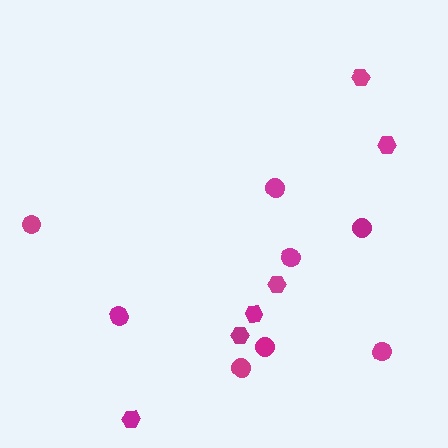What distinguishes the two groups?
There are 2 groups: one group of hexagons (6) and one group of circles (8).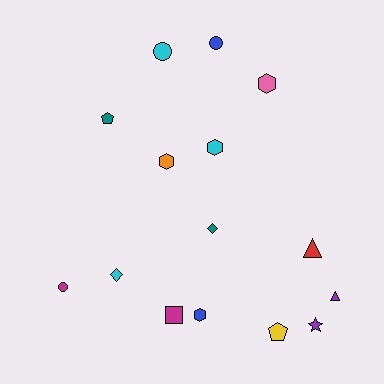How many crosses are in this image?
There are no crosses.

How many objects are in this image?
There are 15 objects.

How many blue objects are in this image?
There are 2 blue objects.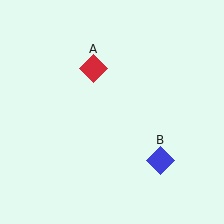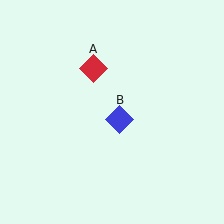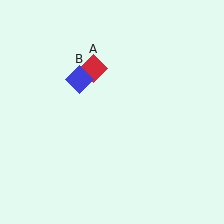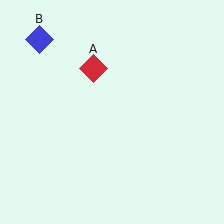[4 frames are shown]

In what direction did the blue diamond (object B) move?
The blue diamond (object B) moved up and to the left.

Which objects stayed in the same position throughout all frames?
Red diamond (object A) remained stationary.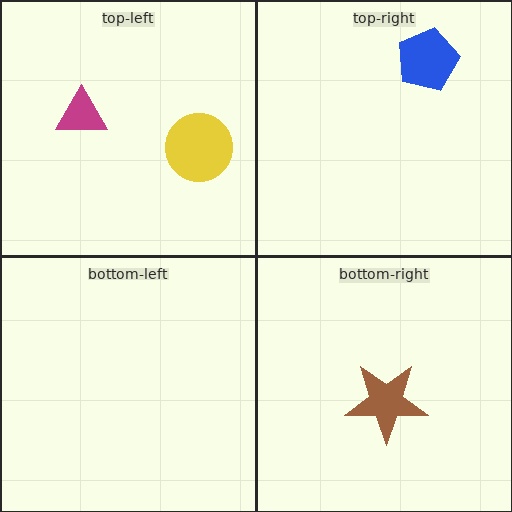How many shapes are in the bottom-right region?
1.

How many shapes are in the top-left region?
2.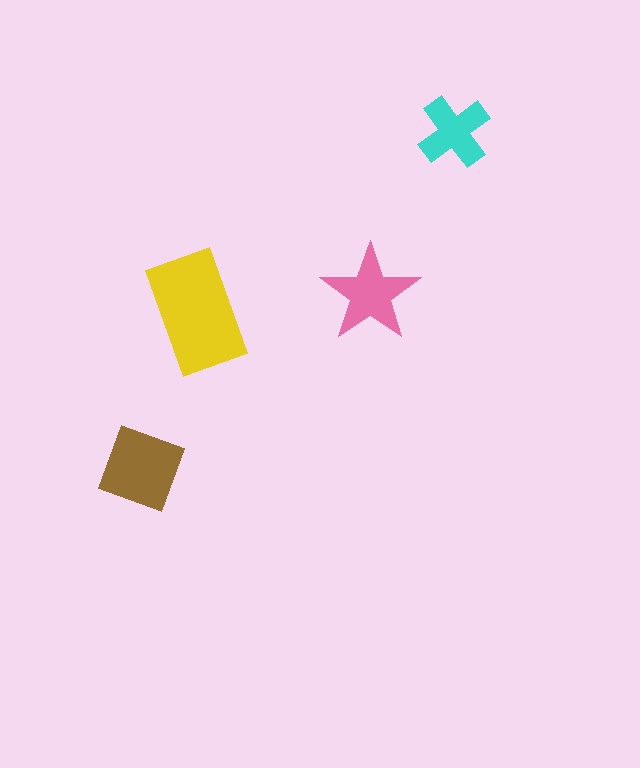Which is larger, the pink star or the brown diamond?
The brown diamond.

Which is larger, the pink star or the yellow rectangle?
The yellow rectangle.